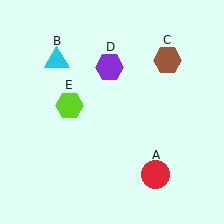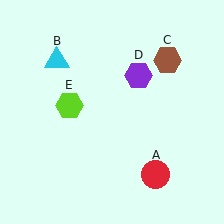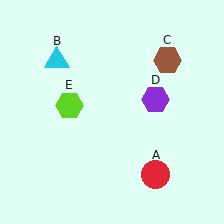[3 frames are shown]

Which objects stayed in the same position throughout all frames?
Red circle (object A) and cyan triangle (object B) and brown hexagon (object C) and lime hexagon (object E) remained stationary.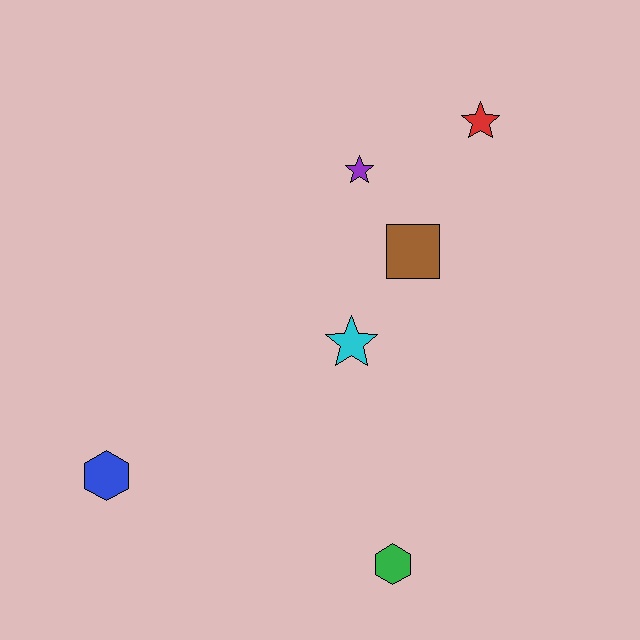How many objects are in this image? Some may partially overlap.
There are 6 objects.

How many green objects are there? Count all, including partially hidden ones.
There is 1 green object.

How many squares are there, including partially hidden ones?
There is 1 square.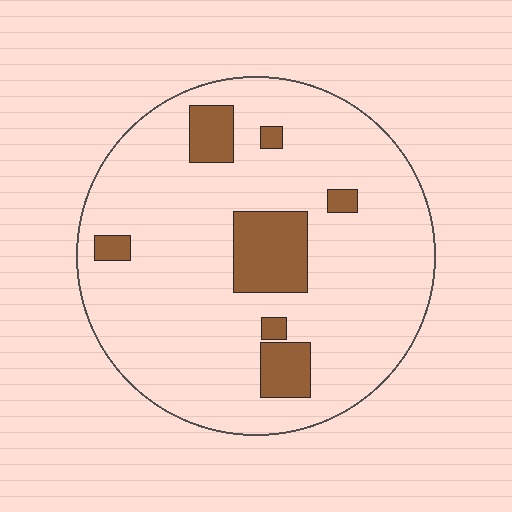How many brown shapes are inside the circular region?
7.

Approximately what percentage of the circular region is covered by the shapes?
Approximately 15%.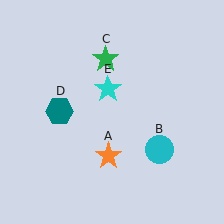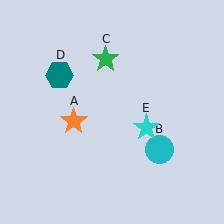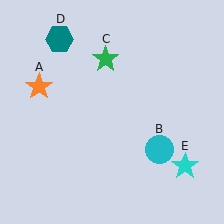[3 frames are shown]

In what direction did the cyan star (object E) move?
The cyan star (object E) moved down and to the right.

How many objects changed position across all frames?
3 objects changed position: orange star (object A), teal hexagon (object D), cyan star (object E).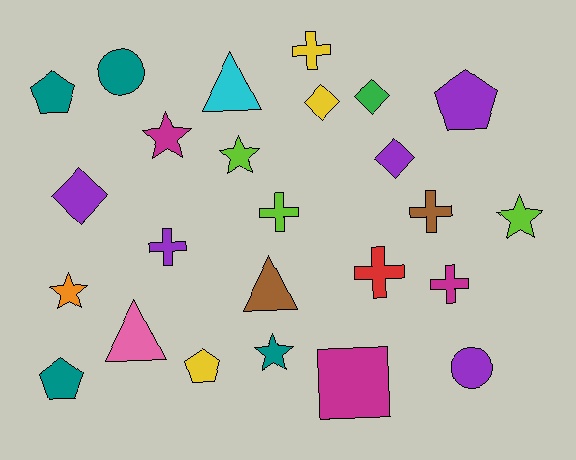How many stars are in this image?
There are 5 stars.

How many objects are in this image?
There are 25 objects.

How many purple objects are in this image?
There are 5 purple objects.